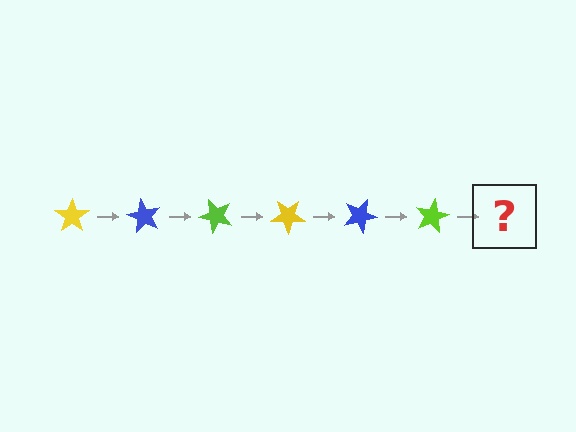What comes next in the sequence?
The next element should be a yellow star, rotated 360 degrees from the start.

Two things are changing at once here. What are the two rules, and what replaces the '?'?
The two rules are that it rotates 60 degrees each step and the color cycles through yellow, blue, and lime. The '?' should be a yellow star, rotated 360 degrees from the start.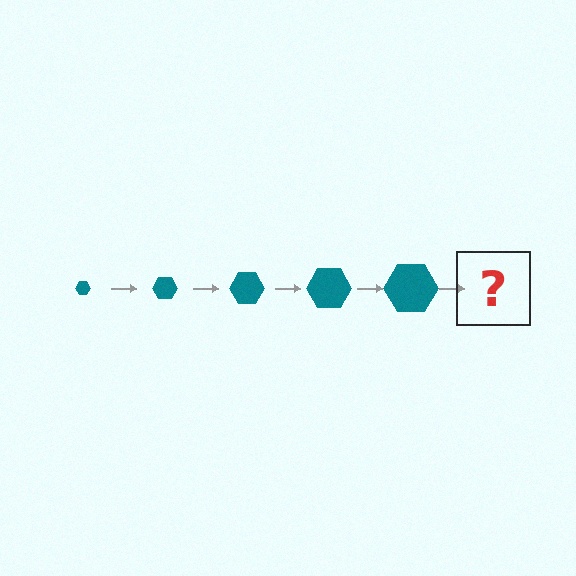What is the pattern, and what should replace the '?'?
The pattern is that the hexagon gets progressively larger each step. The '?' should be a teal hexagon, larger than the previous one.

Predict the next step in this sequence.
The next step is a teal hexagon, larger than the previous one.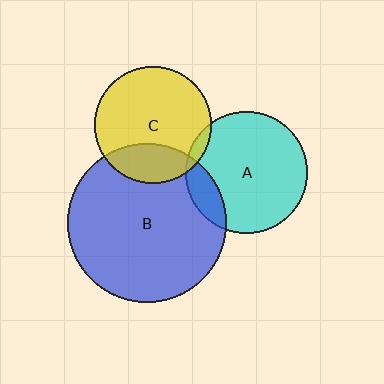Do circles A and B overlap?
Yes.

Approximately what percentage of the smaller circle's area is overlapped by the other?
Approximately 15%.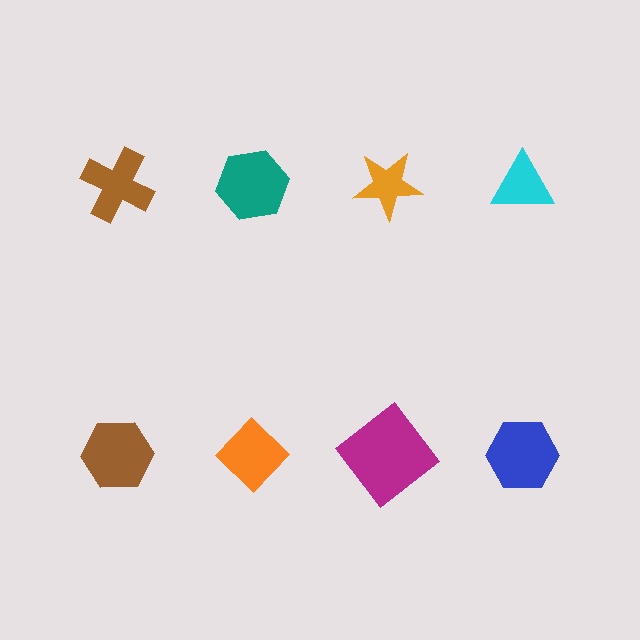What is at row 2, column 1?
A brown hexagon.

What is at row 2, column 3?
A magenta diamond.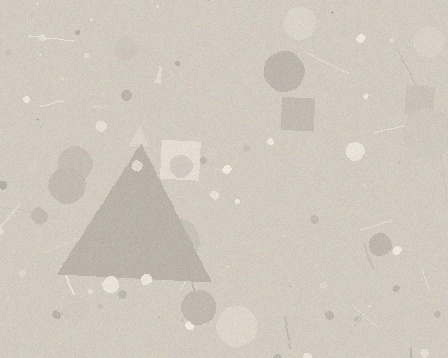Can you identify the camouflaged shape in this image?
The camouflaged shape is a triangle.